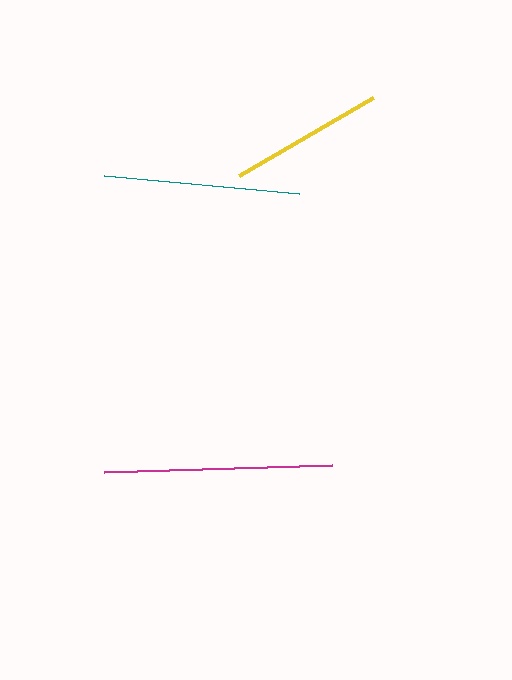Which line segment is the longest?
The magenta line is the longest at approximately 228 pixels.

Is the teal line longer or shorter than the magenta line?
The magenta line is longer than the teal line.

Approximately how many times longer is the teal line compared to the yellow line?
The teal line is approximately 1.3 times the length of the yellow line.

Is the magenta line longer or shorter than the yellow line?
The magenta line is longer than the yellow line.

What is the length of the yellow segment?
The yellow segment is approximately 155 pixels long.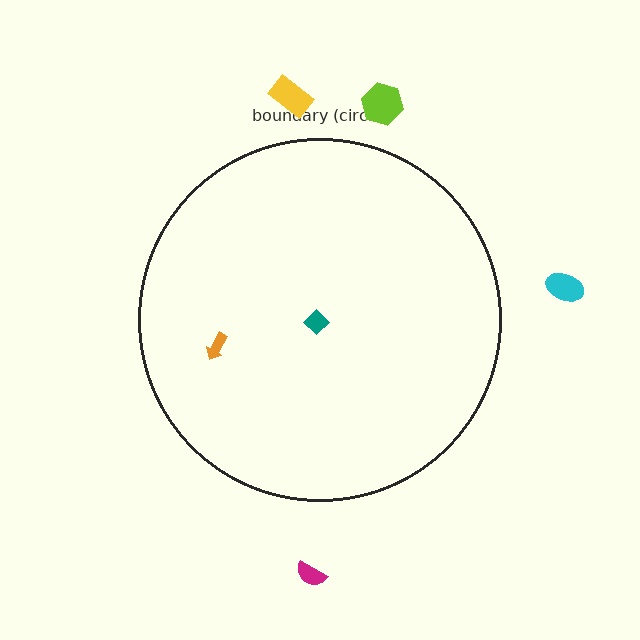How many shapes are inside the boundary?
2 inside, 4 outside.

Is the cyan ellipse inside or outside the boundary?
Outside.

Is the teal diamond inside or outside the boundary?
Inside.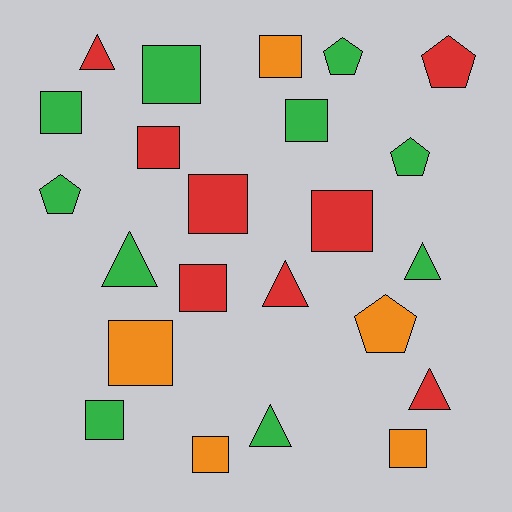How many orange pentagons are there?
There is 1 orange pentagon.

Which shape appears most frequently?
Square, with 12 objects.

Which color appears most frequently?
Green, with 10 objects.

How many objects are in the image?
There are 23 objects.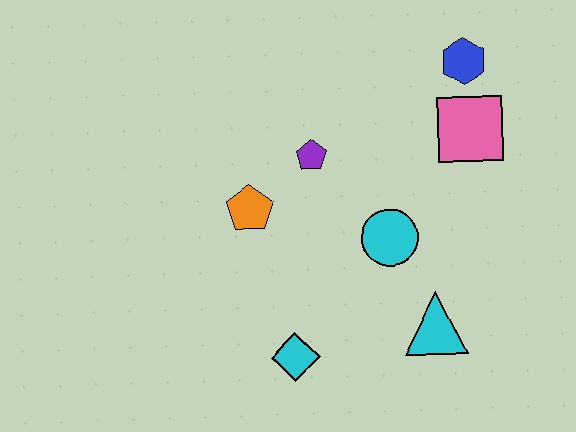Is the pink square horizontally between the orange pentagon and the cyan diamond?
No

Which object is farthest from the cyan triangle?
The blue hexagon is farthest from the cyan triangle.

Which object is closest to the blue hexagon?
The pink square is closest to the blue hexagon.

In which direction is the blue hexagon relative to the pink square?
The blue hexagon is above the pink square.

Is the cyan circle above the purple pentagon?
No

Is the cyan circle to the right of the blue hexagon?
No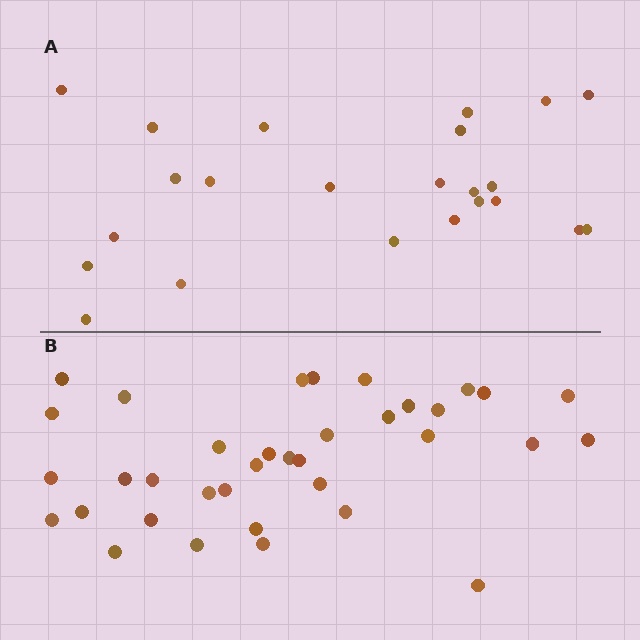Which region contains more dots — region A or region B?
Region B (the bottom region) has more dots.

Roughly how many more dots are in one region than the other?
Region B has approximately 15 more dots than region A.